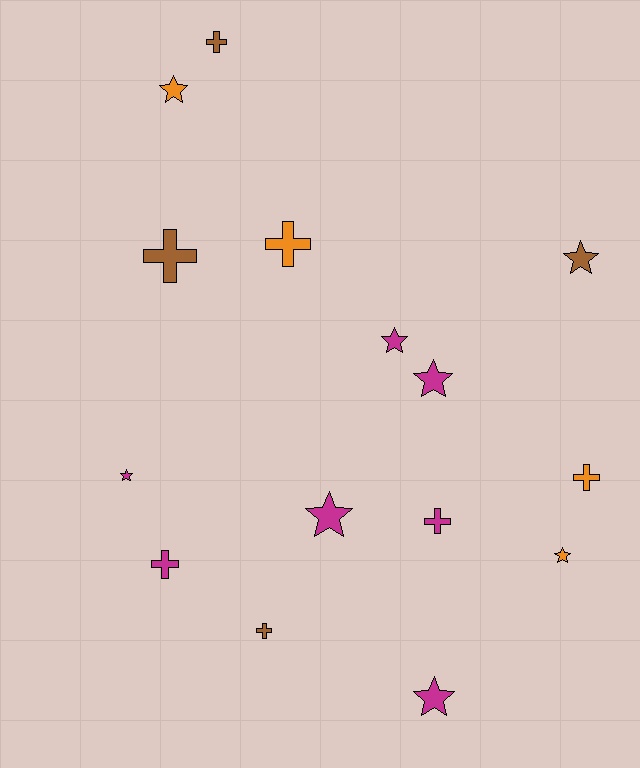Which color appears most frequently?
Magenta, with 7 objects.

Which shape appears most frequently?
Star, with 8 objects.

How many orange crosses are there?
There are 2 orange crosses.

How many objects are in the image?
There are 15 objects.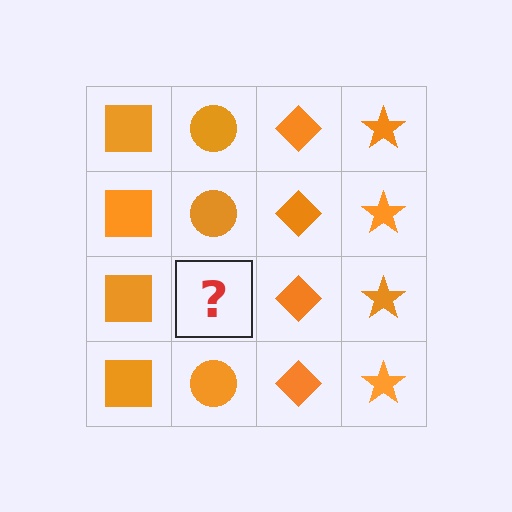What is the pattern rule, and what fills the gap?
The rule is that each column has a consistent shape. The gap should be filled with an orange circle.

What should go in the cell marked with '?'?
The missing cell should contain an orange circle.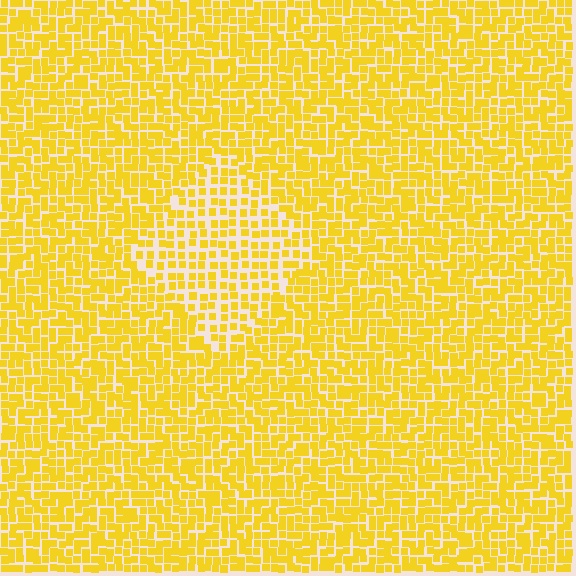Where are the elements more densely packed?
The elements are more densely packed outside the diamond boundary.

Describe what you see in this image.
The image contains small yellow elements arranged at two different densities. A diamond-shaped region is visible where the elements are less densely packed than the surrounding area.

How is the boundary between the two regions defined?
The boundary is defined by a change in element density (approximately 1.6x ratio). All elements are the same color, size, and shape.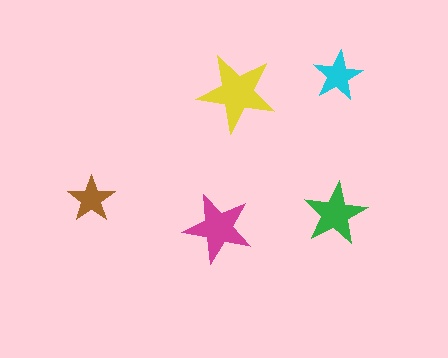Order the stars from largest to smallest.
the yellow one, the magenta one, the green one, the cyan one, the brown one.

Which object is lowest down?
The magenta star is bottommost.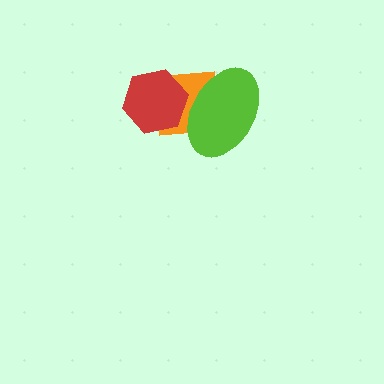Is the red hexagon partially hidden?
Yes, it is partially covered by another shape.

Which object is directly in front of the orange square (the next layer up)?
The red hexagon is directly in front of the orange square.